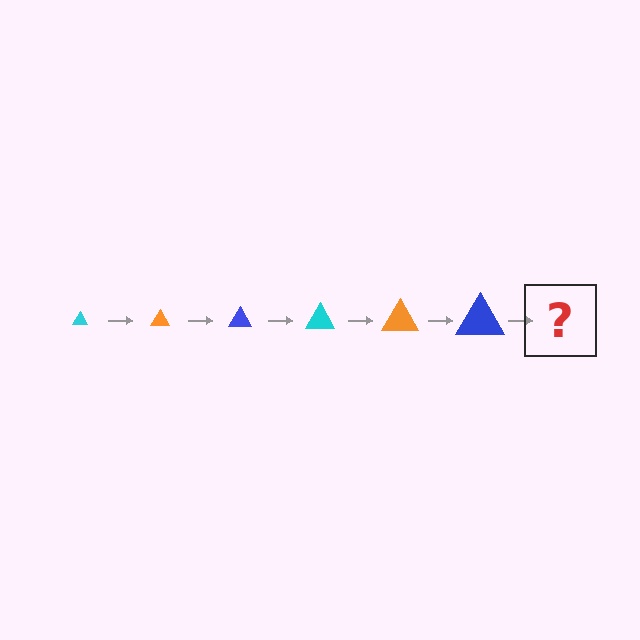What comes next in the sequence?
The next element should be a cyan triangle, larger than the previous one.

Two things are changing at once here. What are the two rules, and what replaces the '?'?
The two rules are that the triangle grows larger each step and the color cycles through cyan, orange, and blue. The '?' should be a cyan triangle, larger than the previous one.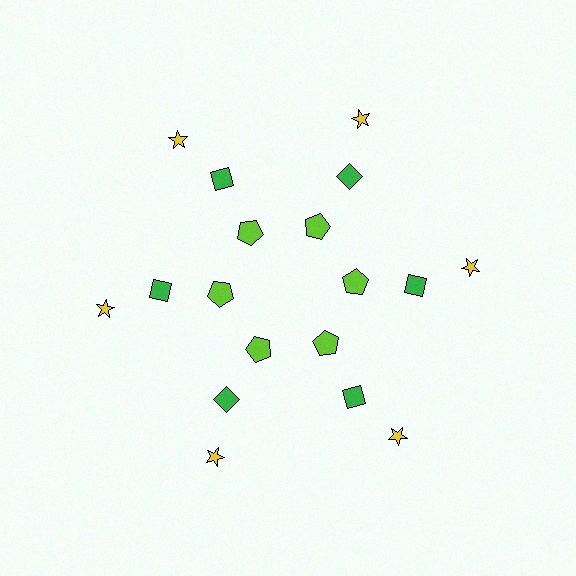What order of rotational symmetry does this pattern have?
This pattern has 6-fold rotational symmetry.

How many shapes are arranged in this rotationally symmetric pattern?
There are 18 shapes, arranged in 6 groups of 3.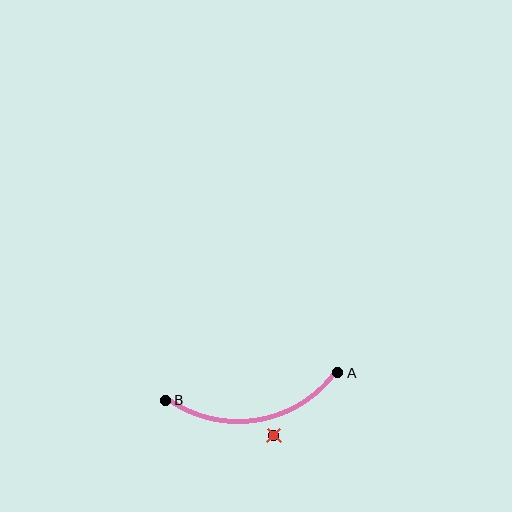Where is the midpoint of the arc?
The arc midpoint is the point on the curve farthest from the straight line joining A and B. It sits below that line.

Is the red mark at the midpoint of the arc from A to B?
No — the red mark does not lie on the arc at all. It sits slightly outside the curve.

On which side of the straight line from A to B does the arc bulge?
The arc bulges below the straight line connecting A and B.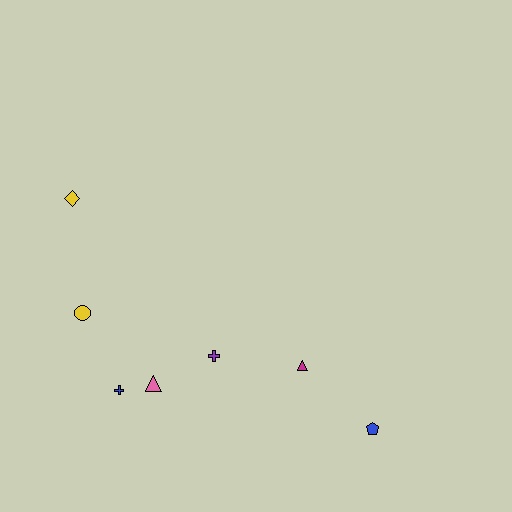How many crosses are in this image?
There are 2 crosses.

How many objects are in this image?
There are 7 objects.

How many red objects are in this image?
There are no red objects.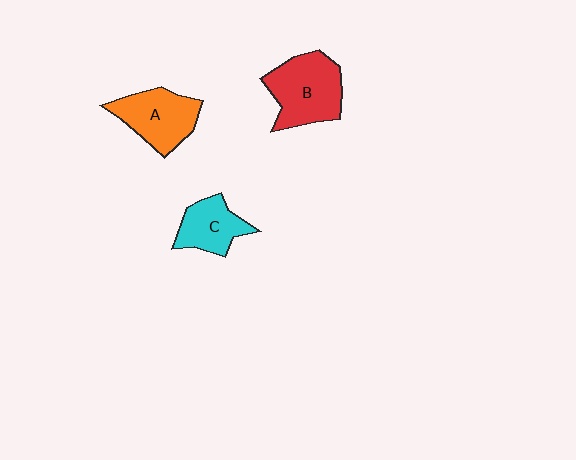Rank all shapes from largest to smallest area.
From largest to smallest: B (red), A (orange), C (cyan).